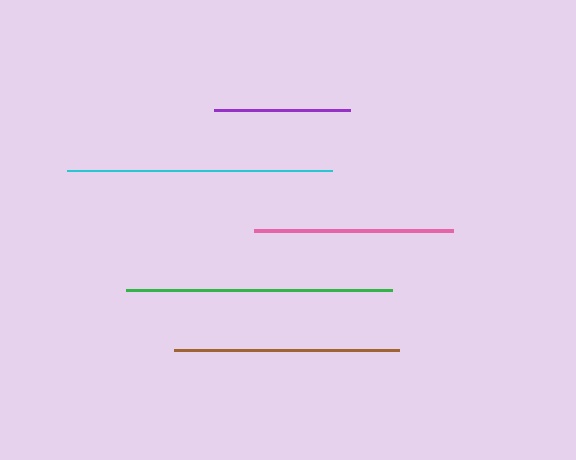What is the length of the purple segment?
The purple segment is approximately 136 pixels long.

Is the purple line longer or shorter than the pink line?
The pink line is longer than the purple line.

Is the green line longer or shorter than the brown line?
The green line is longer than the brown line.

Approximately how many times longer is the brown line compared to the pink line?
The brown line is approximately 1.1 times the length of the pink line.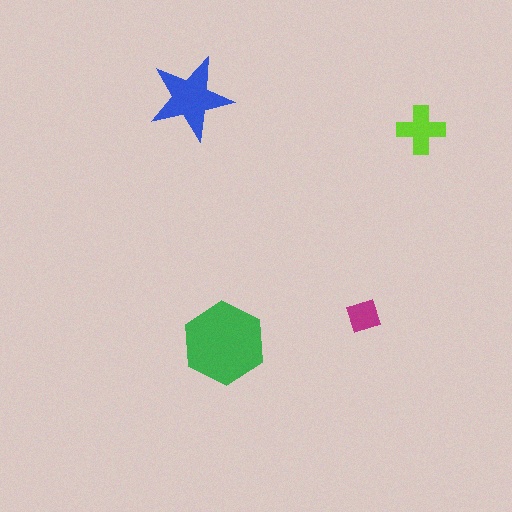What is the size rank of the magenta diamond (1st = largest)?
4th.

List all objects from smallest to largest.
The magenta diamond, the lime cross, the blue star, the green hexagon.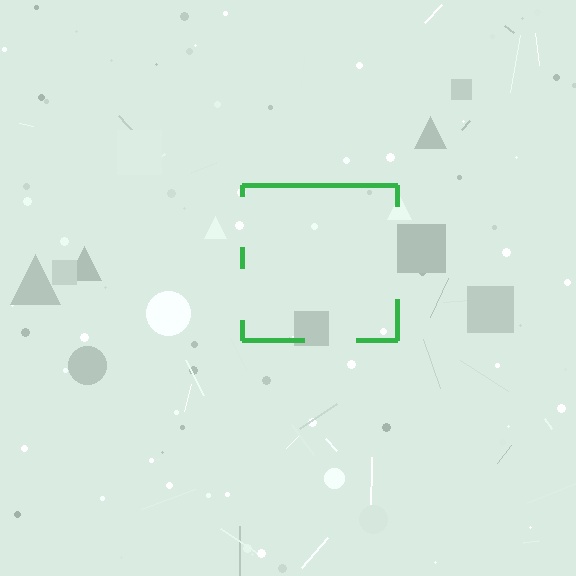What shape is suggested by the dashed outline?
The dashed outline suggests a square.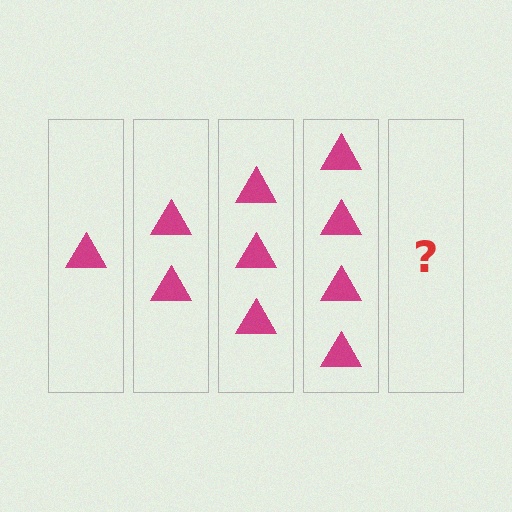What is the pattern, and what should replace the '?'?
The pattern is that each step adds one more triangle. The '?' should be 5 triangles.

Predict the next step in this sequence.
The next step is 5 triangles.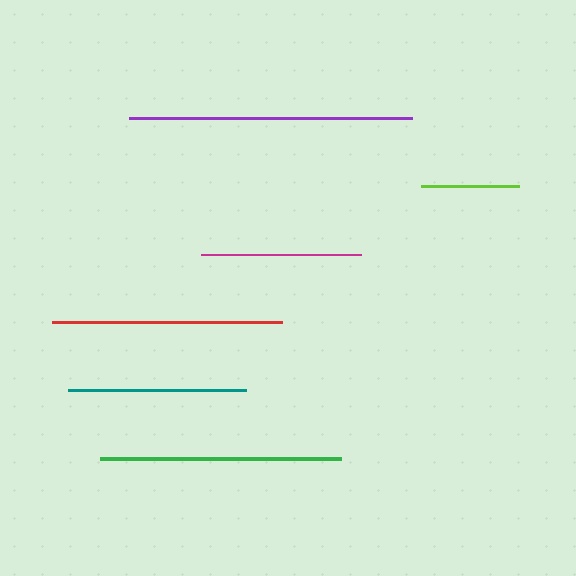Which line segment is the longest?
The purple line is the longest at approximately 284 pixels.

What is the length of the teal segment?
The teal segment is approximately 178 pixels long.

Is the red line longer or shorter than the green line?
The green line is longer than the red line.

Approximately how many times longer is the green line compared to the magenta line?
The green line is approximately 1.5 times the length of the magenta line.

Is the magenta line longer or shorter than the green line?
The green line is longer than the magenta line.